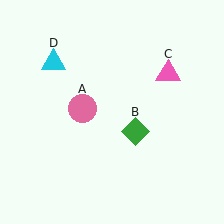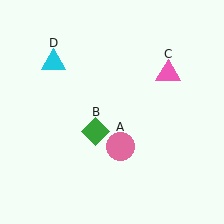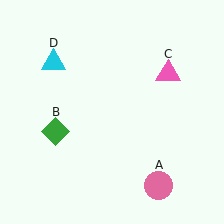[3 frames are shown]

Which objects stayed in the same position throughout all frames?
Pink triangle (object C) and cyan triangle (object D) remained stationary.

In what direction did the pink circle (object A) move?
The pink circle (object A) moved down and to the right.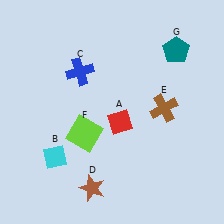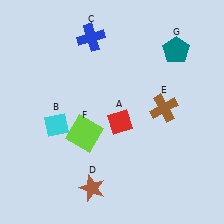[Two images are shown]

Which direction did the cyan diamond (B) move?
The cyan diamond (B) moved up.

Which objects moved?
The objects that moved are: the cyan diamond (B), the blue cross (C).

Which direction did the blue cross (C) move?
The blue cross (C) moved up.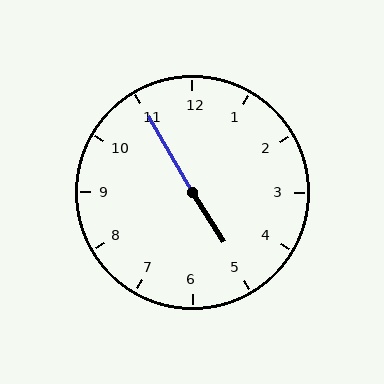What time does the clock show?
4:55.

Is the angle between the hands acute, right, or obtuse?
It is obtuse.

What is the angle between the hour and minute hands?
Approximately 178 degrees.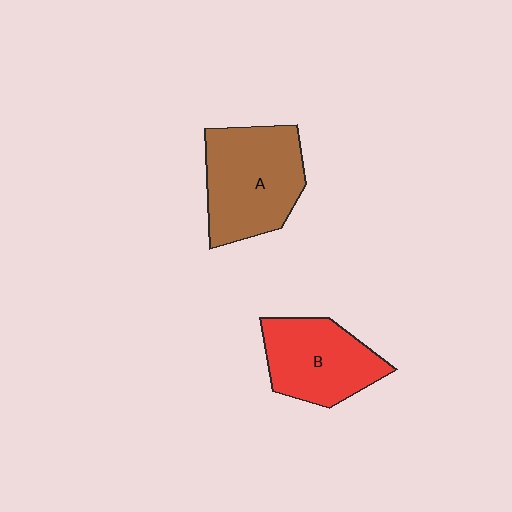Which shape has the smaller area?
Shape B (red).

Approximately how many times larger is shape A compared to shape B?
Approximately 1.2 times.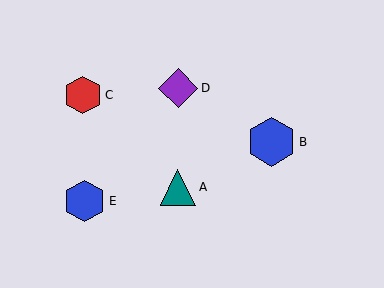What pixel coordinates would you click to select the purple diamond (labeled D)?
Click at (178, 88) to select the purple diamond D.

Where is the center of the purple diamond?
The center of the purple diamond is at (178, 88).